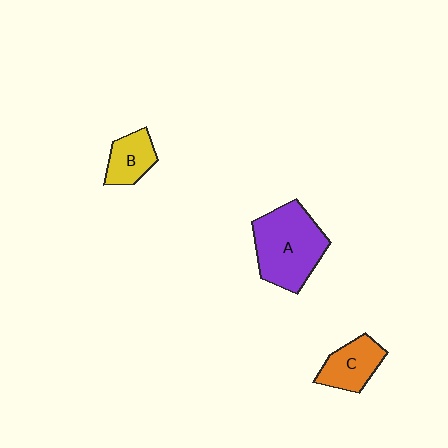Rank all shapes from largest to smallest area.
From largest to smallest: A (purple), C (orange), B (yellow).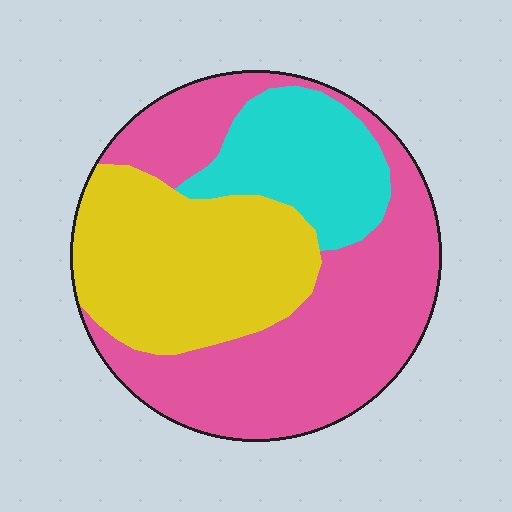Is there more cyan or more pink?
Pink.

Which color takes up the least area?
Cyan, at roughly 20%.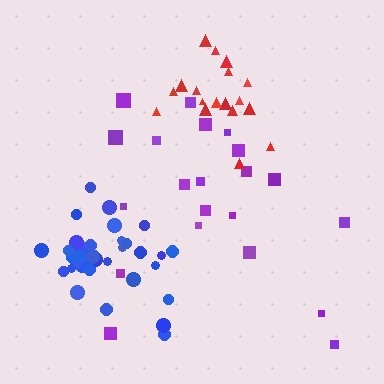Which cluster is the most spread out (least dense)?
Purple.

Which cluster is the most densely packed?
Blue.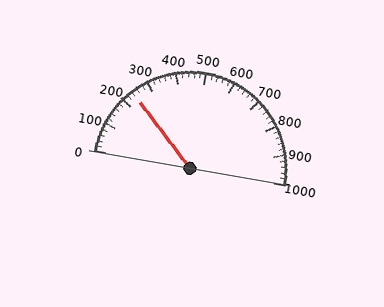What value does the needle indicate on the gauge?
The needle indicates approximately 240.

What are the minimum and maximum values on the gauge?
The gauge ranges from 0 to 1000.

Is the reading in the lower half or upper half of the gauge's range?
The reading is in the lower half of the range (0 to 1000).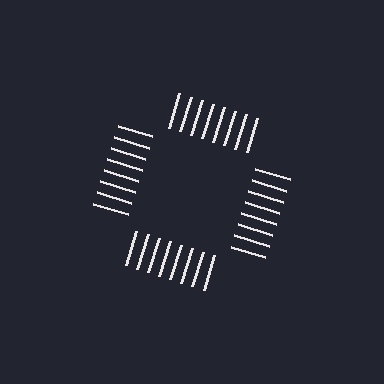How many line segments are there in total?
32 — 8 along each of the 4 edges.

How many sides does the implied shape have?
4 sides — the line-ends trace a square.